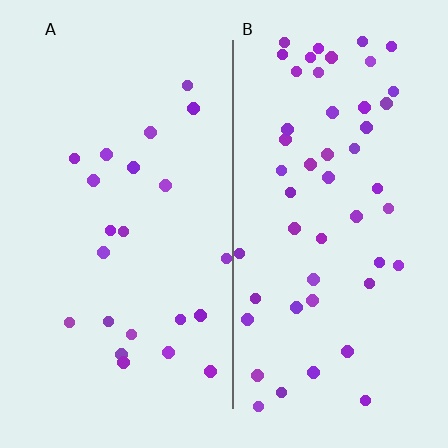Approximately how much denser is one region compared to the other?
Approximately 2.2× — region B over region A.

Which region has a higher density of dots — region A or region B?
B (the right).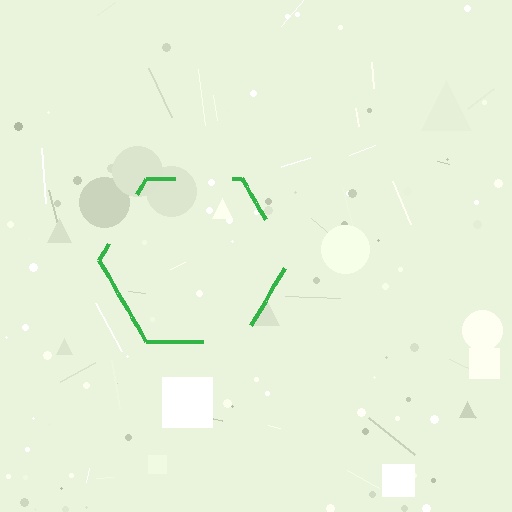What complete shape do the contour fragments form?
The contour fragments form a hexagon.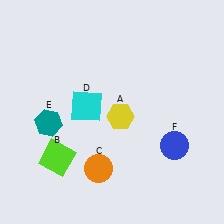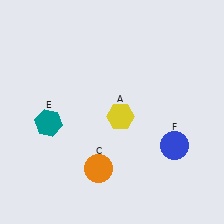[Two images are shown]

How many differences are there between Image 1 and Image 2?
There are 2 differences between the two images.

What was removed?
The cyan square (D), the lime square (B) were removed in Image 2.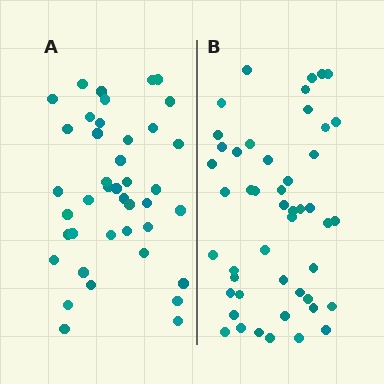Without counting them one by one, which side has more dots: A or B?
Region B (the right region) has more dots.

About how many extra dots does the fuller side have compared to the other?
Region B has roughly 8 or so more dots than region A.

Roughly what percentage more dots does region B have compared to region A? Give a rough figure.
About 15% more.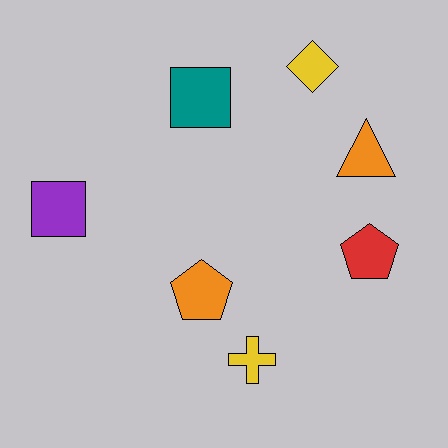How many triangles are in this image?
There is 1 triangle.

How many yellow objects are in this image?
There are 2 yellow objects.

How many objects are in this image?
There are 7 objects.